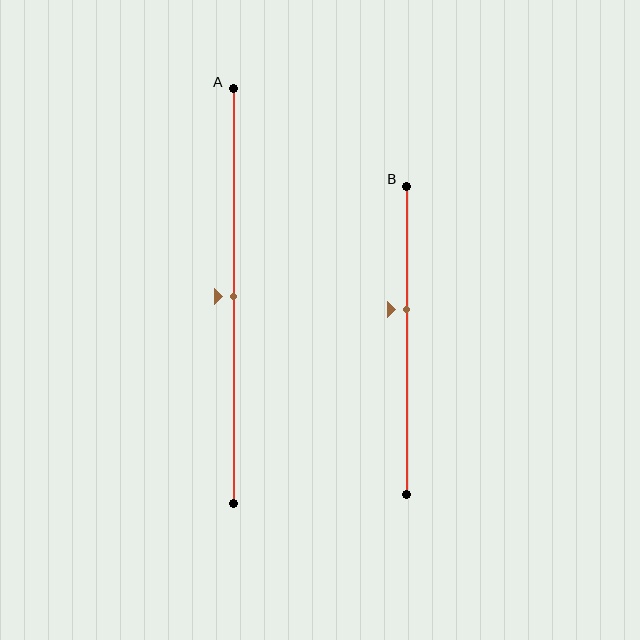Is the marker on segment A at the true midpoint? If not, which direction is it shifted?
Yes, the marker on segment A is at the true midpoint.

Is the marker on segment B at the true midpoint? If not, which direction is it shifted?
No, the marker on segment B is shifted upward by about 10% of the segment length.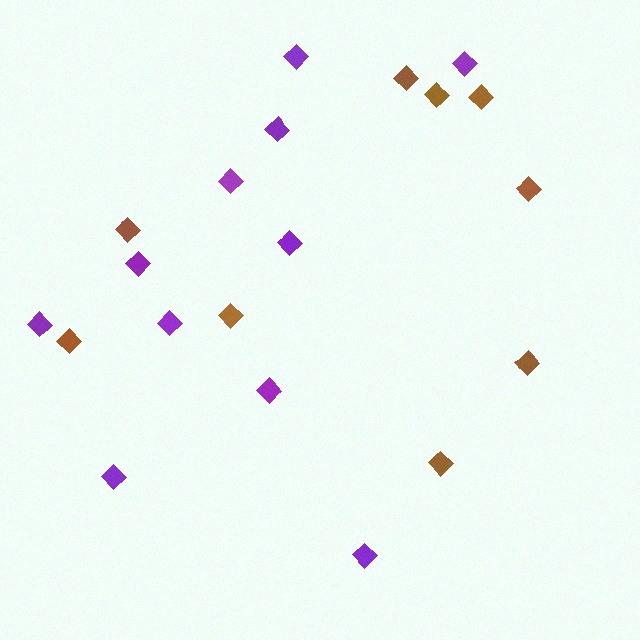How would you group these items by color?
There are 2 groups: one group of brown diamonds (9) and one group of purple diamonds (11).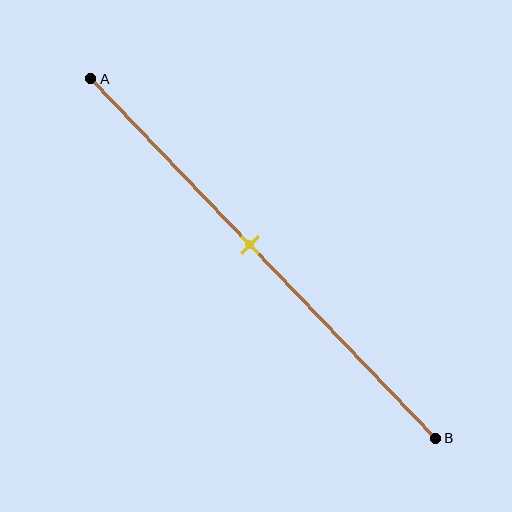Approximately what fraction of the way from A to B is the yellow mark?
The yellow mark is approximately 45% of the way from A to B.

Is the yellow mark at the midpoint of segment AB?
No, the mark is at about 45% from A, not at the 50% midpoint.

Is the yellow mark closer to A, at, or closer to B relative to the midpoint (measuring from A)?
The yellow mark is closer to point A than the midpoint of segment AB.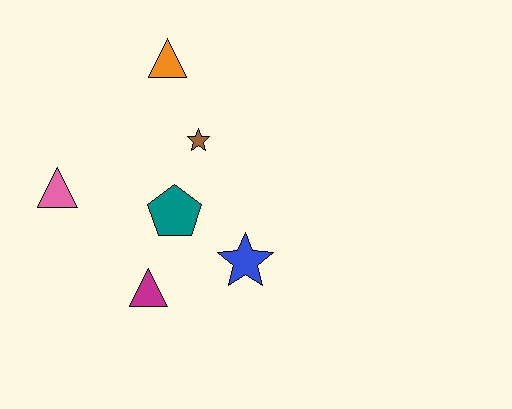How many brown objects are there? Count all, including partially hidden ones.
There is 1 brown object.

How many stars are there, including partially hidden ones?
There are 2 stars.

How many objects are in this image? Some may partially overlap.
There are 6 objects.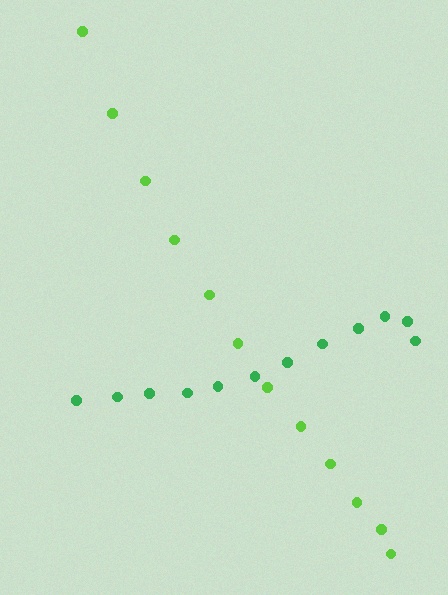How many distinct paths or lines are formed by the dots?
There are 2 distinct paths.